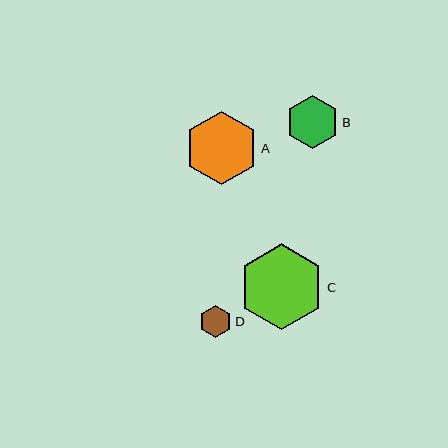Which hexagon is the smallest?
Hexagon D is the smallest with a size of approximately 32 pixels.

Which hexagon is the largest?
Hexagon C is the largest with a size of approximately 86 pixels.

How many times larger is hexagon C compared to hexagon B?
Hexagon C is approximately 1.6 times the size of hexagon B.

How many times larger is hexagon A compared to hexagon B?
Hexagon A is approximately 1.4 times the size of hexagon B.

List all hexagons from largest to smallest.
From largest to smallest: C, A, B, D.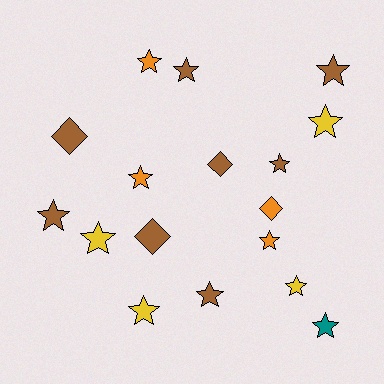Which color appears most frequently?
Brown, with 8 objects.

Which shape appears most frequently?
Star, with 13 objects.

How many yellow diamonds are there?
There are no yellow diamonds.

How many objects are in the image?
There are 17 objects.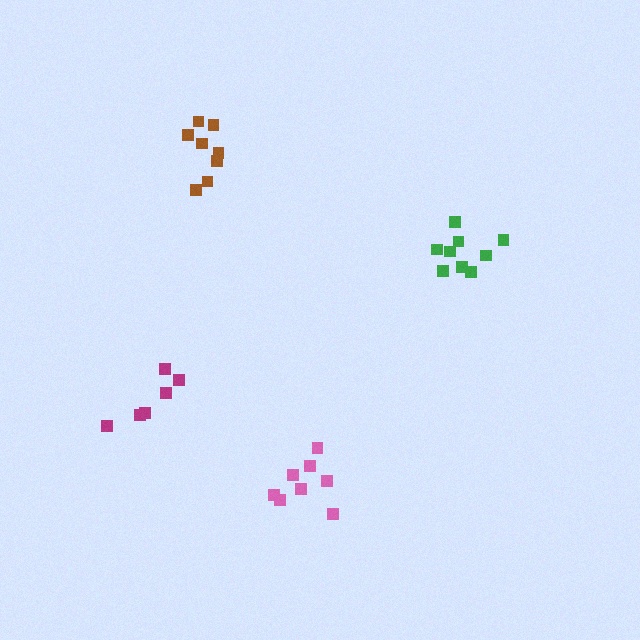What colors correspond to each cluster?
The clusters are colored: pink, brown, green, magenta.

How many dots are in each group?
Group 1: 8 dots, Group 2: 8 dots, Group 3: 9 dots, Group 4: 6 dots (31 total).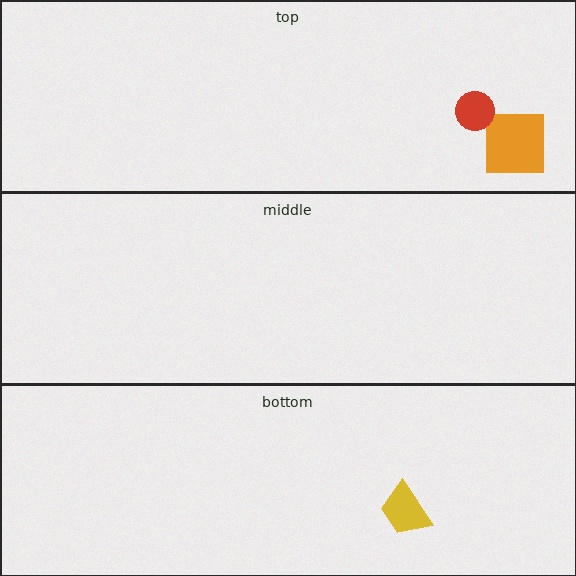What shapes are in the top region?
The orange square, the red circle.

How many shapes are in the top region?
2.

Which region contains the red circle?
The top region.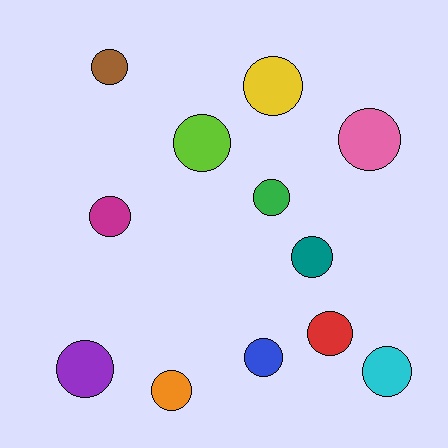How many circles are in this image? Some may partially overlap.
There are 12 circles.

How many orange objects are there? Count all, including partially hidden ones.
There is 1 orange object.